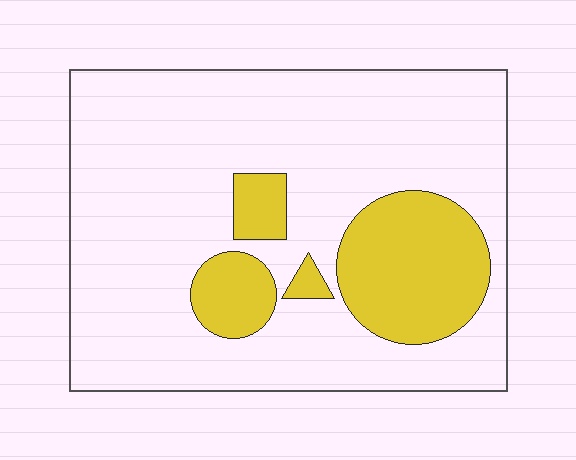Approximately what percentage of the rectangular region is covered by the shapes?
Approximately 20%.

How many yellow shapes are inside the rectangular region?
4.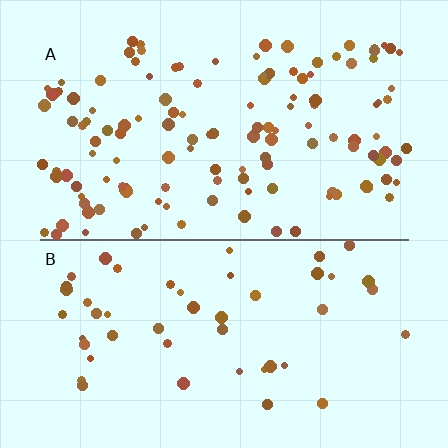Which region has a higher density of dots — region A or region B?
A (the top).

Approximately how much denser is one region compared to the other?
Approximately 2.6× — region A over region B.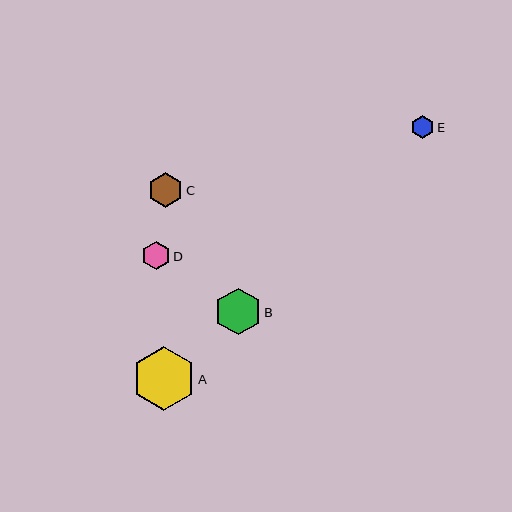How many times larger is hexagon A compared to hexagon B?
Hexagon A is approximately 1.4 times the size of hexagon B.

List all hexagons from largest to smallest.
From largest to smallest: A, B, C, D, E.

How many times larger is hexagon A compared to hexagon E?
Hexagon A is approximately 2.8 times the size of hexagon E.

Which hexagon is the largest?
Hexagon A is the largest with a size of approximately 64 pixels.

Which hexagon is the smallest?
Hexagon E is the smallest with a size of approximately 23 pixels.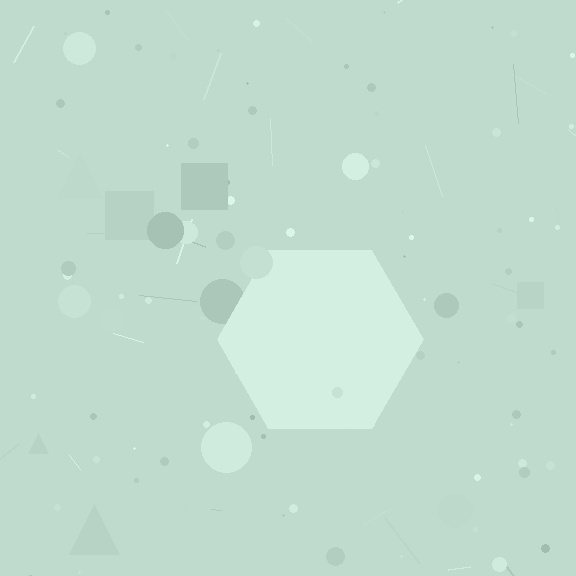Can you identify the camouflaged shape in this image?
The camouflaged shape is a hexagon.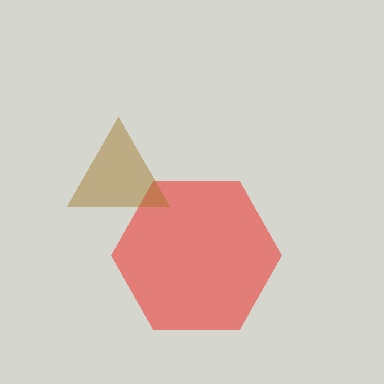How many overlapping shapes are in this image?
There are 2 overlapping shapes in the image.